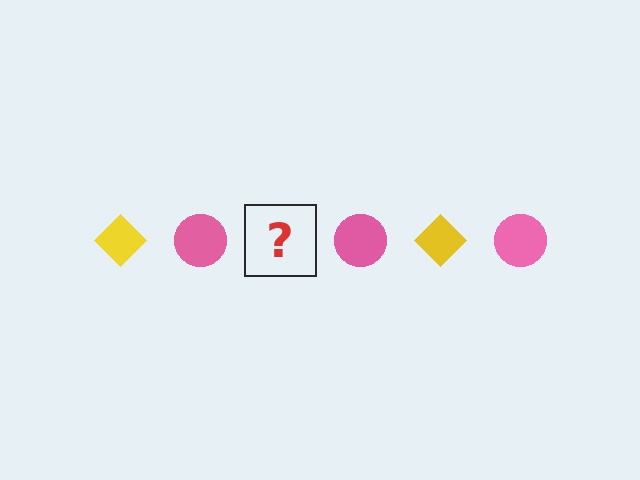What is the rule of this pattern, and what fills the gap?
The rule is that the pattern alternates between yellow diamond and pink circle. The gap should be filled with a yellow diamond.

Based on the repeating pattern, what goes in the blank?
The blank should be a yellow diamond.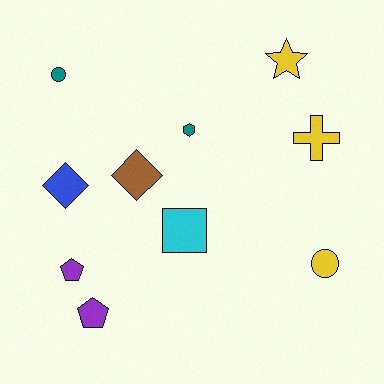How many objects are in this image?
There are 10 objects.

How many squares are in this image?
There is 1 square.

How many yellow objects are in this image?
There are 3 yellow objects.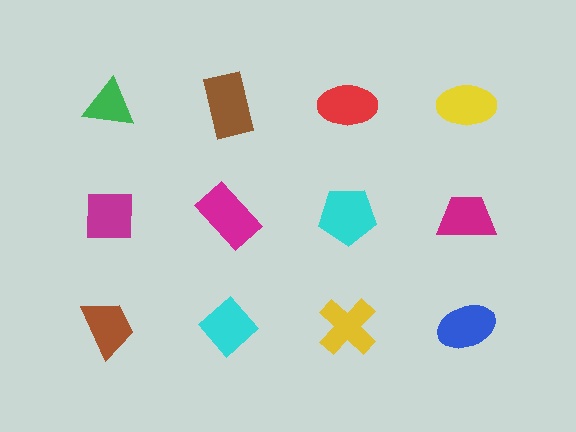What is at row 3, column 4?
A blue ellipse.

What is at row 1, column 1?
A green triangle.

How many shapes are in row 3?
4 shapes.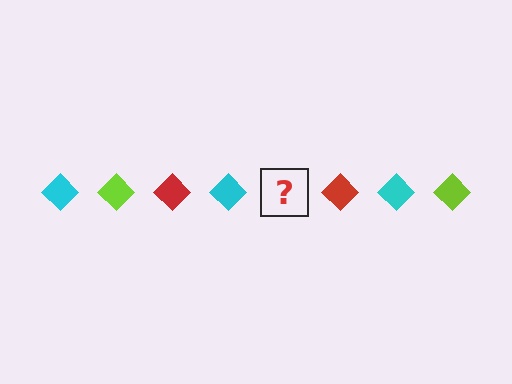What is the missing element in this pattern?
The missing element is a lime diamond.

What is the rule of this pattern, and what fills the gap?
The rule is that the pattern cycles through cyan, lime, red diamonds. The gap should be filled with a lime diamond.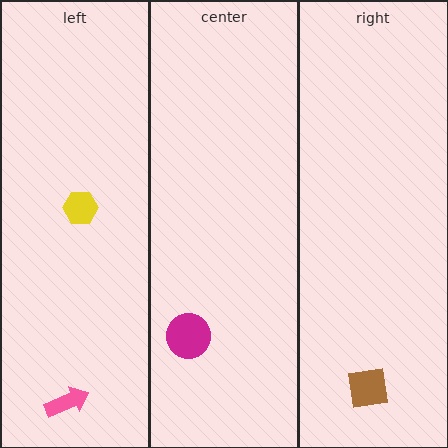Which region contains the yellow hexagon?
The left region.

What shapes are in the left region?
The pink arrow, the yellow hexagon.